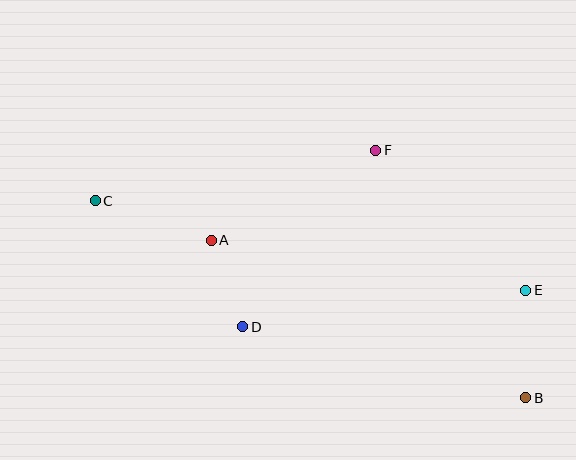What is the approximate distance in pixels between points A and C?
The distance between A and C is approximately 122 pixels.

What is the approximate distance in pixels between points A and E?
The distance between A and E is approximately 318 pixels.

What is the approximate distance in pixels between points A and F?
The distance between A and F is approximately 188 pixels.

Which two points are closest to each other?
Points A and D are closest to each other.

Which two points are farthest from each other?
Points B and C are farthest from each other.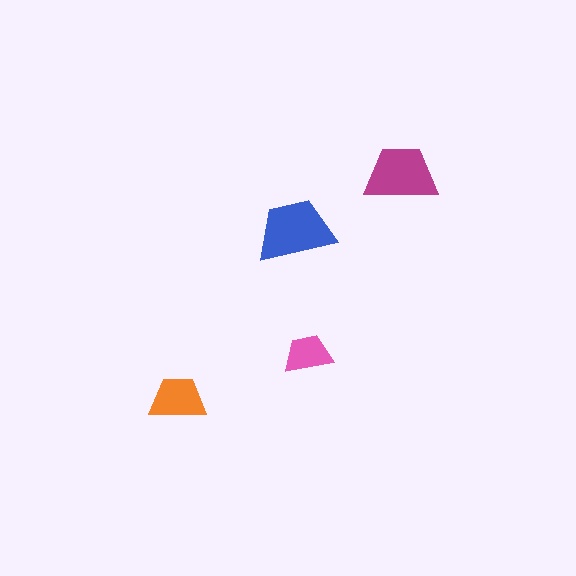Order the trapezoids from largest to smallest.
the blue one, the magenta one, the orange one, the pink one.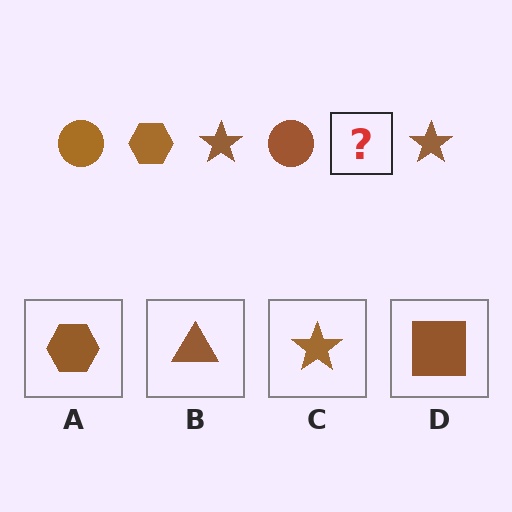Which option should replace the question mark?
Option A.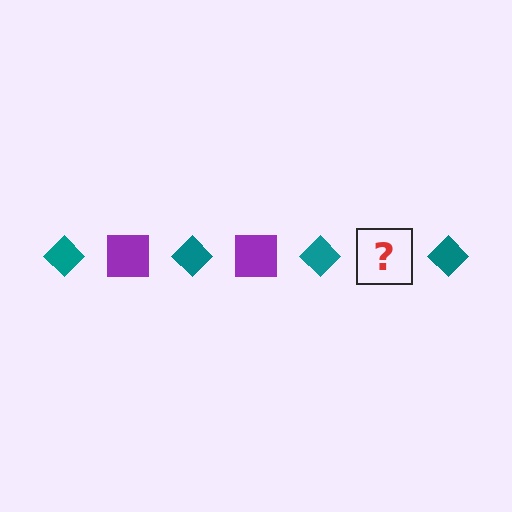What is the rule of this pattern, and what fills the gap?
The rule is that the pattern alternates between teal diamond and purple square. The gap should be filled with a purple square.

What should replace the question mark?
The question mark should be replaced with a purple square.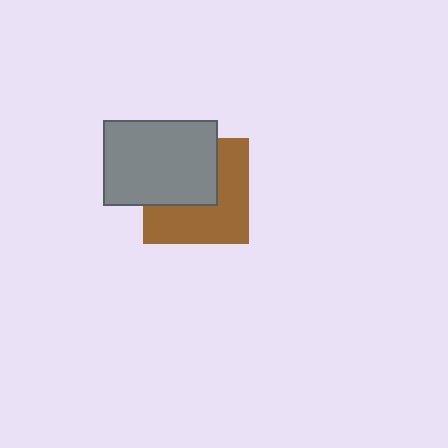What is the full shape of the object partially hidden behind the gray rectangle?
The partially hidden object is a brown square.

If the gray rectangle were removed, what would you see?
You would see the complete brown square.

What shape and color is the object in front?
The object in front is a gray rectangle.